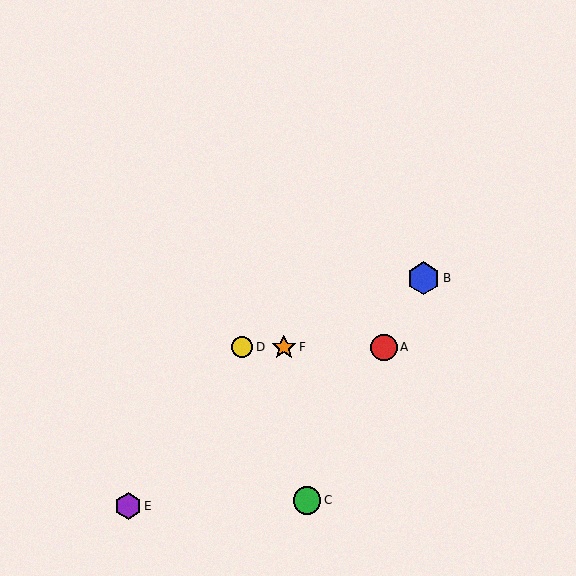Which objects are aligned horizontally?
Objects A, D, F are aligned horizontally.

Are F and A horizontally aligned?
Yes, both are at y≈347.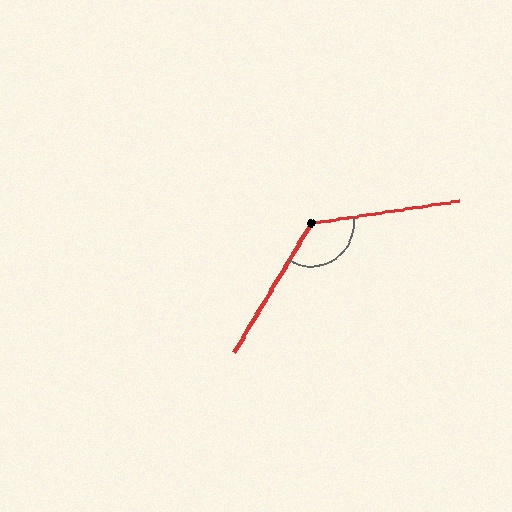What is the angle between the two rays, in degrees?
Approximately 130 degrees.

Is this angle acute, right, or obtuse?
It is obtuse.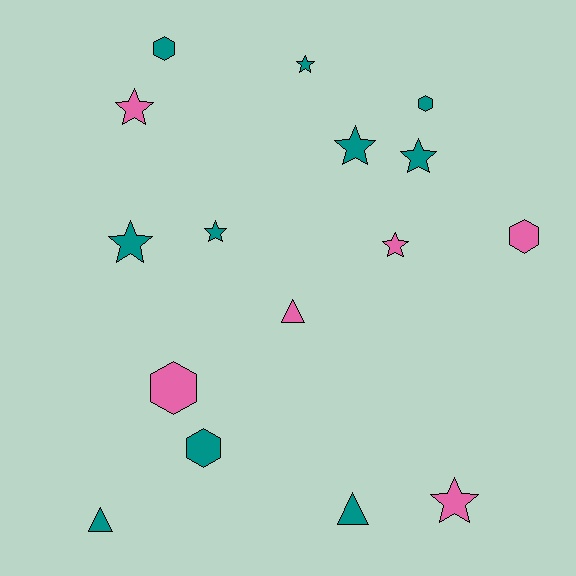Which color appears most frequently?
Teal, with 10 objects.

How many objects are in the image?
There are 16 objects.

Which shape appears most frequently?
Star, with 8 objects.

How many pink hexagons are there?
There are 2 pink hexagons.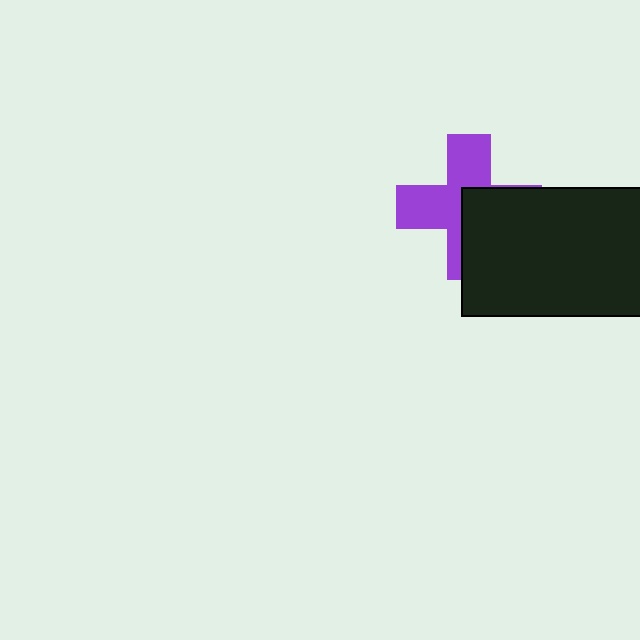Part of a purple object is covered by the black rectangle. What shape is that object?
It is a cross.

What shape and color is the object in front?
The object in front is a black rectangle.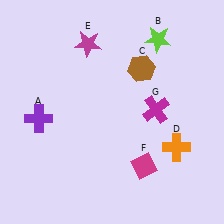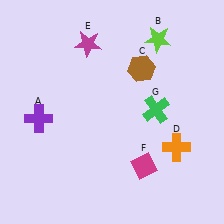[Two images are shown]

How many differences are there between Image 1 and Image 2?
There is 1 difference between the two images.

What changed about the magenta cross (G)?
In Image 1, G is magenta. In Image 2, it changed to green.